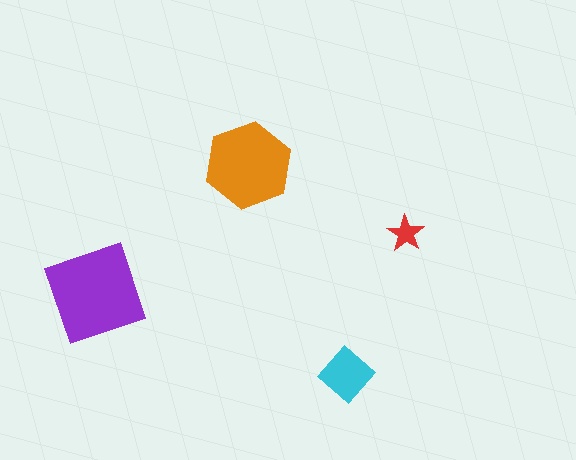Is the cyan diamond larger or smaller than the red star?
Larger.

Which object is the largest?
The purple square.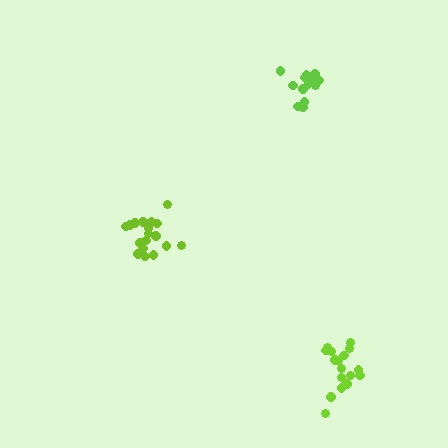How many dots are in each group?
Group 1: 19 dots, Group 2: 17 dots, Group 3: 14 dots (50 total).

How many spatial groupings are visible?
There are 3 spatial groupings.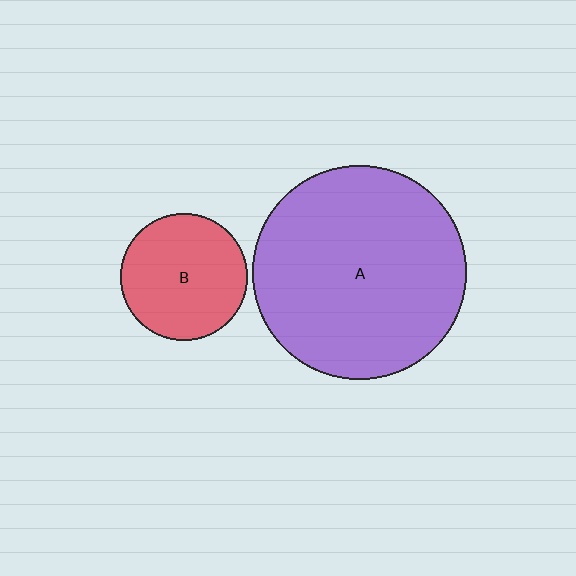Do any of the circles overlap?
No, none of the circles overlap.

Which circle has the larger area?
Circle A (purple).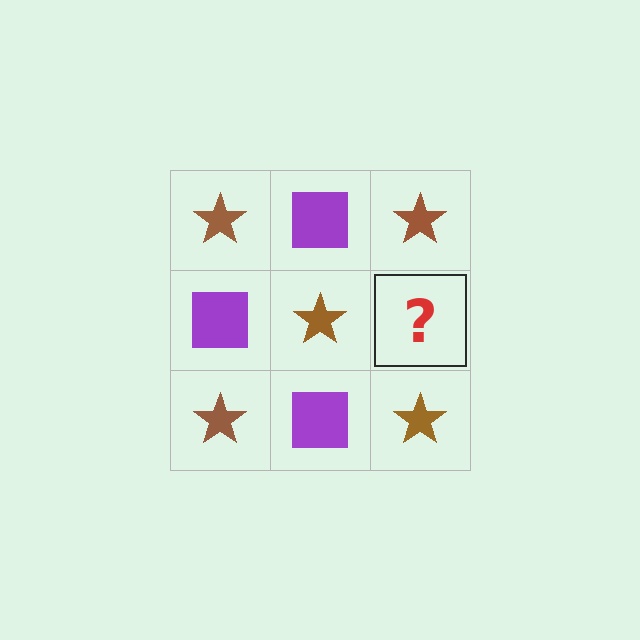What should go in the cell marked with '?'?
The missing cell should contain a purple square.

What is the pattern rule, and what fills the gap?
The rule is that it alternates brown star and purple square in a checkerboard pattern. The gap should be filled with a purple square.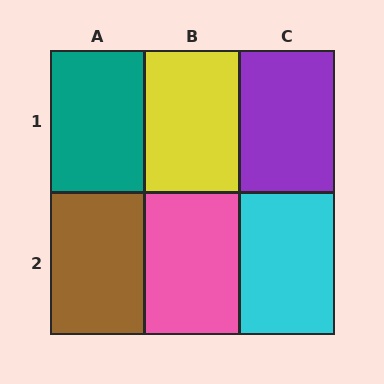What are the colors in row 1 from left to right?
Teal, yellow, purple.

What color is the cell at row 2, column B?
Pink.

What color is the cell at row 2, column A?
Brown.